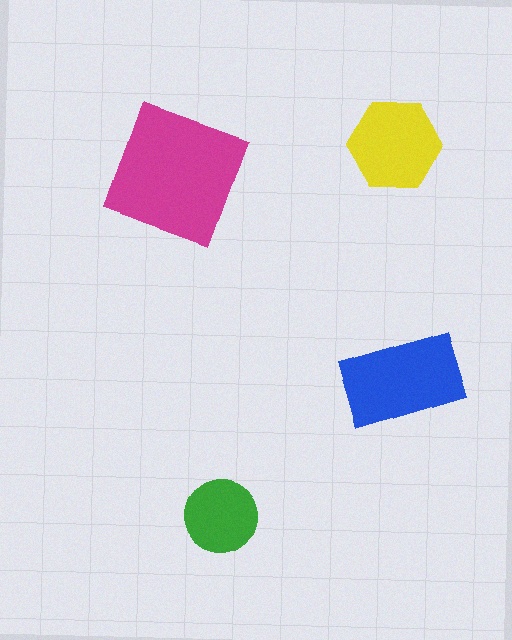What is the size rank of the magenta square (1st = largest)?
1st.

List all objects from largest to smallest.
The magenta square, the blue rectangle, the yellow hexagon, the green circle.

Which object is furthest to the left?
The magenta square is leftmost.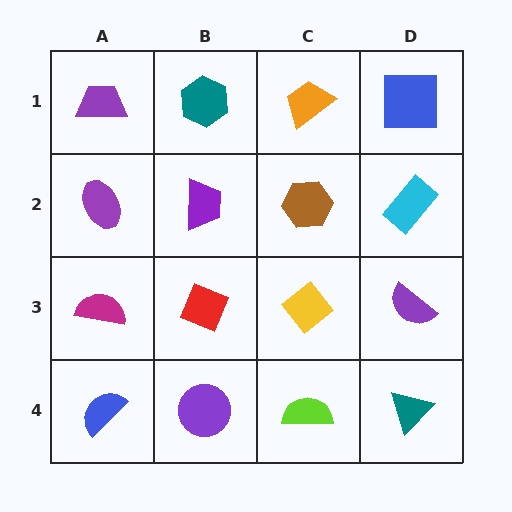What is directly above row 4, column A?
A magenta semicircle.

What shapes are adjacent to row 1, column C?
A brown hexagon (row 2, column C), a teal hexagon (row 1, column B), a blue square (row 1, column D).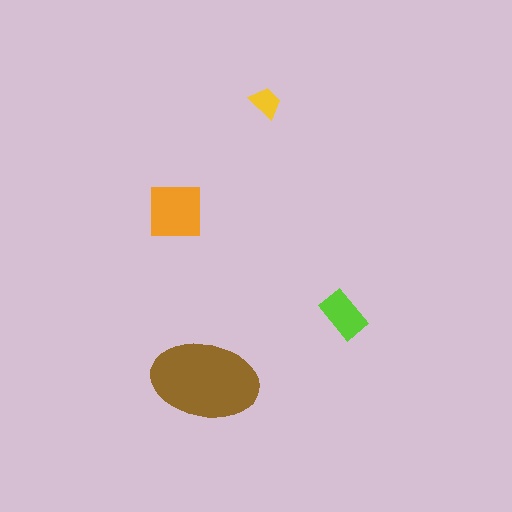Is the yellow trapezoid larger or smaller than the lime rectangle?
Smaller.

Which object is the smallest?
The yellow trapezoid.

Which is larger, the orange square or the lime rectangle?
The orange square.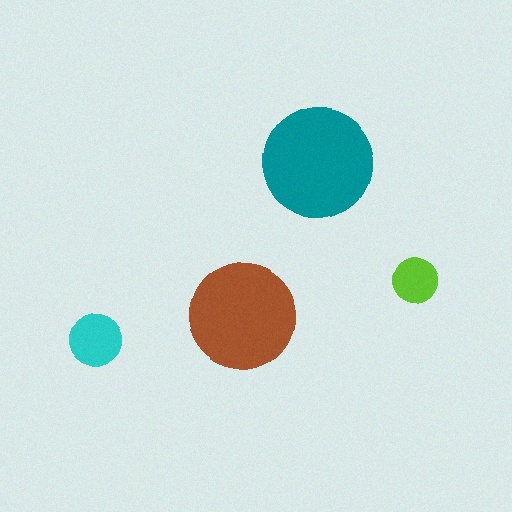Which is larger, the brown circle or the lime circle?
The brown one.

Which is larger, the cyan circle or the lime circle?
The cyan one.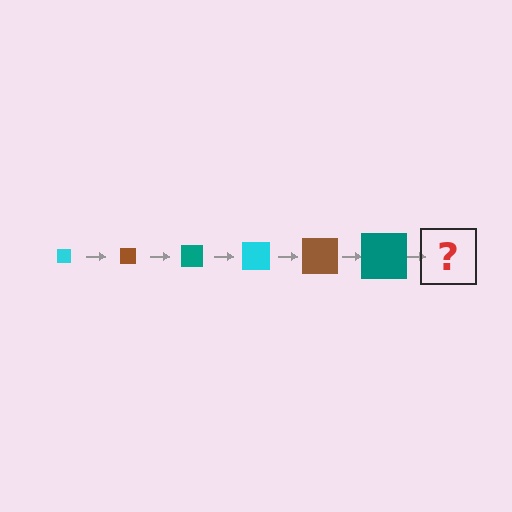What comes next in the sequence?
The next element should be a cyan square, larger than the previous one.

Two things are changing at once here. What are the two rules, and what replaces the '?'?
The two rules are that the square grows larger each step and the color cycles through cyan, brown, and teal. The '?' should be a cyan square, larger than the previous one.